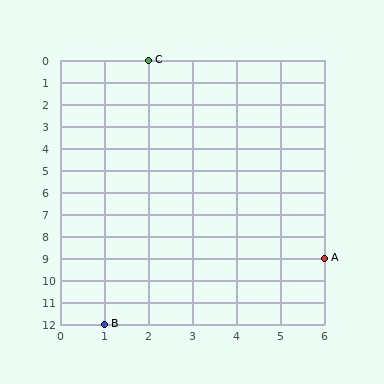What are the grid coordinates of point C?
Point C is at grid coordinates (2, 0).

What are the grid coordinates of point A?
Point A is at grid coordinates (6, 9).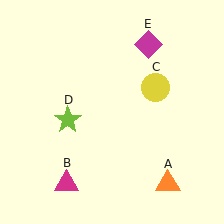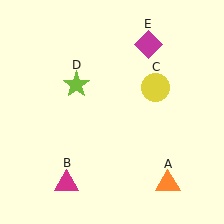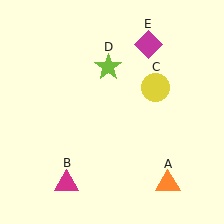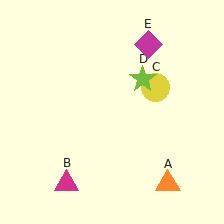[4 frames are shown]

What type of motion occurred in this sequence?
The lime star (object D) rotated clockwise around the center of the scene.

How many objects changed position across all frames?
1 object changed position: lime star (object D).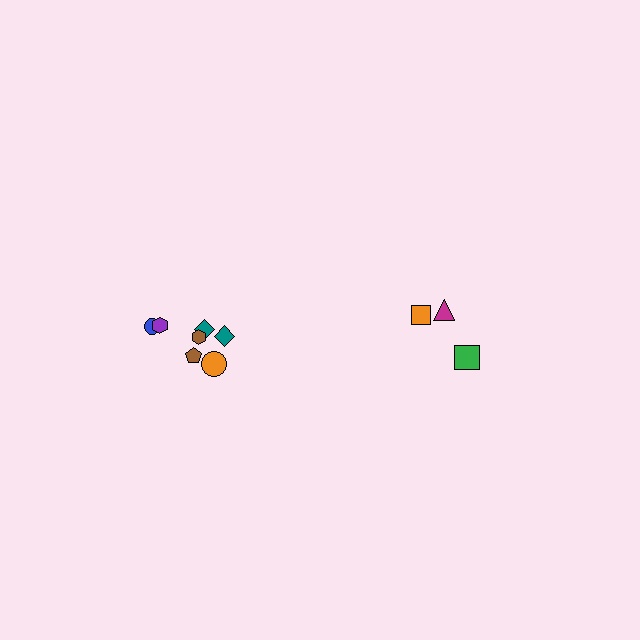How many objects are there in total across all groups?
There are 10 objects.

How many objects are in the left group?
There are 7 objects.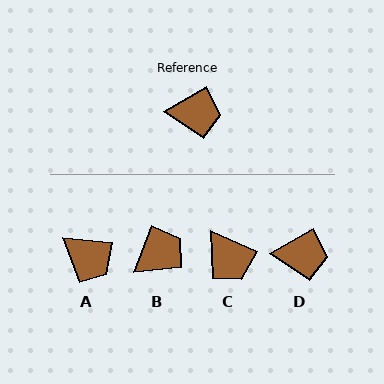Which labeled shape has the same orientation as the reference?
D.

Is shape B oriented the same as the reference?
No, it is off by about 40 degrees.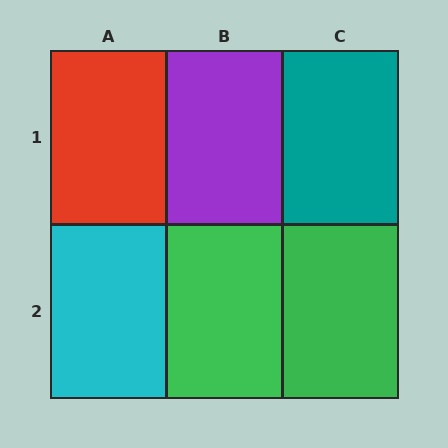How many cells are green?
2 cells are green.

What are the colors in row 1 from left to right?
Red, purple, teal.